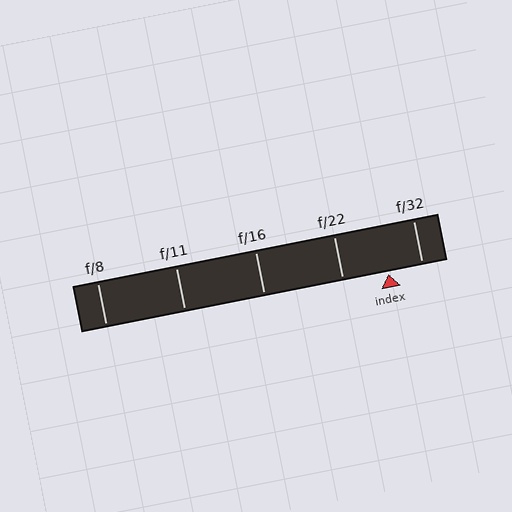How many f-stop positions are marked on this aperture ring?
There are 5 f-stop positions marked.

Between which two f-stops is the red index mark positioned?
The index mark is between f/22 and f/32.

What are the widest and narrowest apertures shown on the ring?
The widest aperture shown is f/8 and the narrowest is f/32.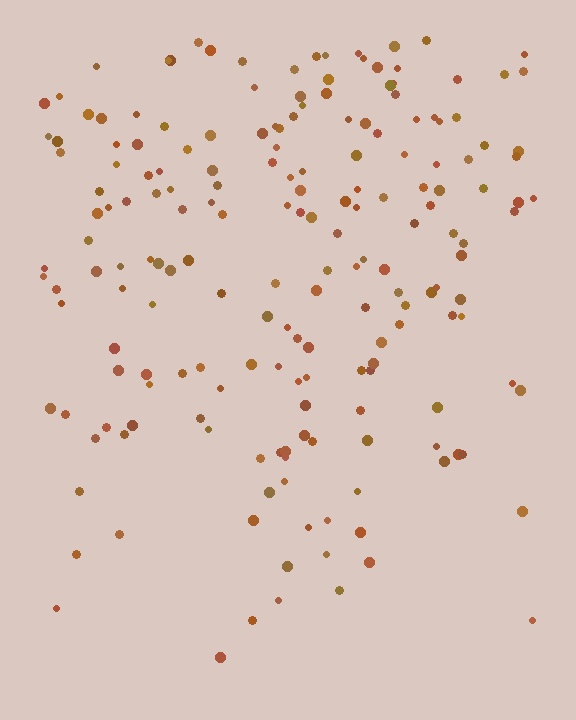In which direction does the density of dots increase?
From bottom to top, with the top side densest.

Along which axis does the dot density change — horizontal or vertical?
Vertical.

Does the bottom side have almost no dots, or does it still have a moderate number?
Still a moderate number, just noticeably fewer than the top.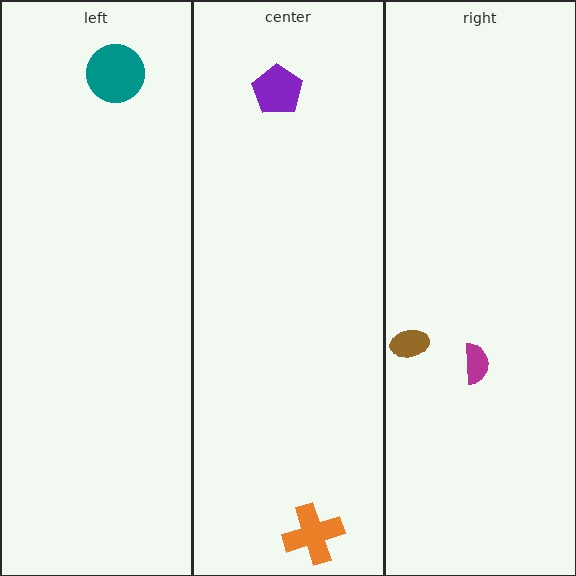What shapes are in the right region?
The magenta semicircle, the brown ellipse.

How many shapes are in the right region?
2.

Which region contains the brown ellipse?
The right region.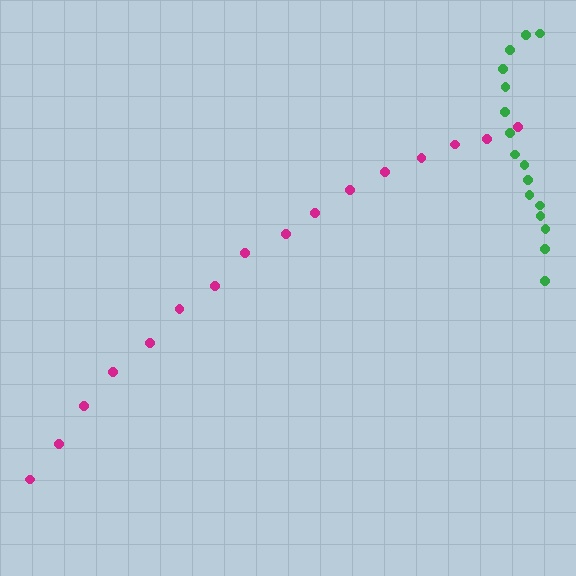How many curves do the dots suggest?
There are 2 distinct paths.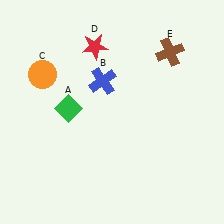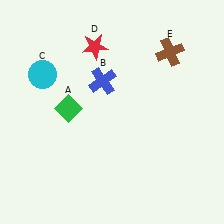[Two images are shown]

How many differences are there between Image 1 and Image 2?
There is 1 difference between the two images.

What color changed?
The circle (C) changed from orange in Image 1 to cyan in Image 2.